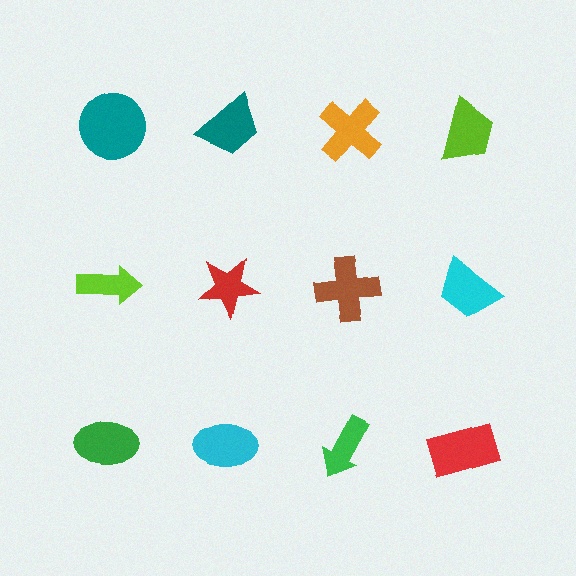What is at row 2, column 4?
A cyan trapezoid.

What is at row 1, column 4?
A lime trapezoid.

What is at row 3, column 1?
A green ellipse.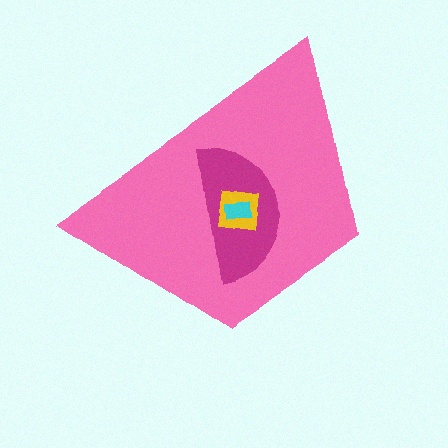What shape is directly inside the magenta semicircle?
The yellow square.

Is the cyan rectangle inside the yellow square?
Yes.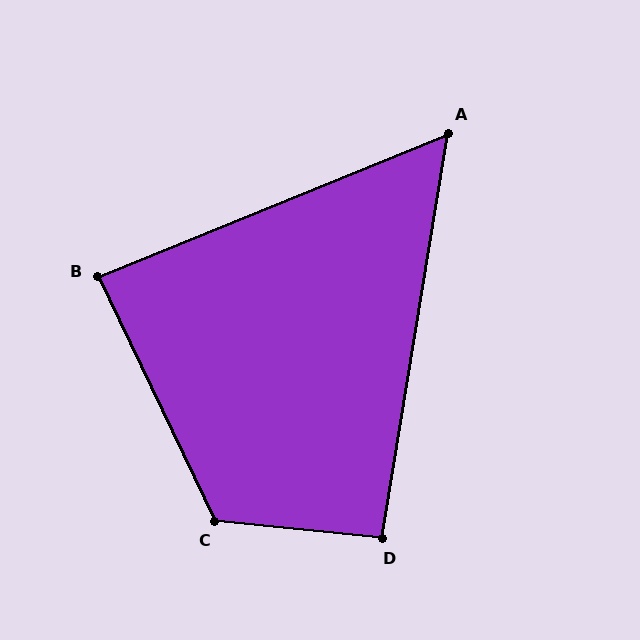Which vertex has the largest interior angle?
C, at approximately 121 degrees.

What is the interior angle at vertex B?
Approximately 86 degrees (approximately right).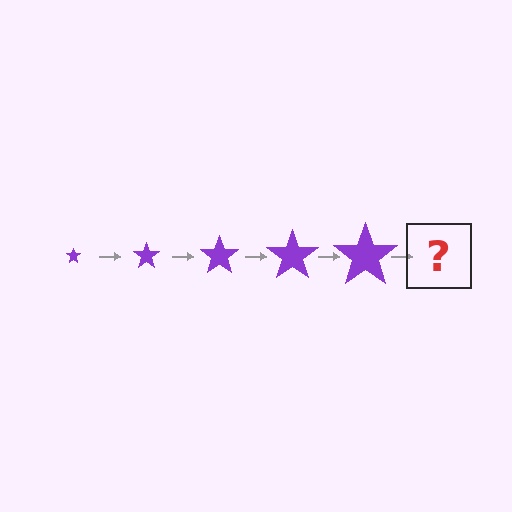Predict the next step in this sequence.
The next step is a purple star, larger than the previous one.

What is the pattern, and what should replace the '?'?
The pattern is that the star gets progressively larger each step. The '?' should be a purple star, larger than the previous one.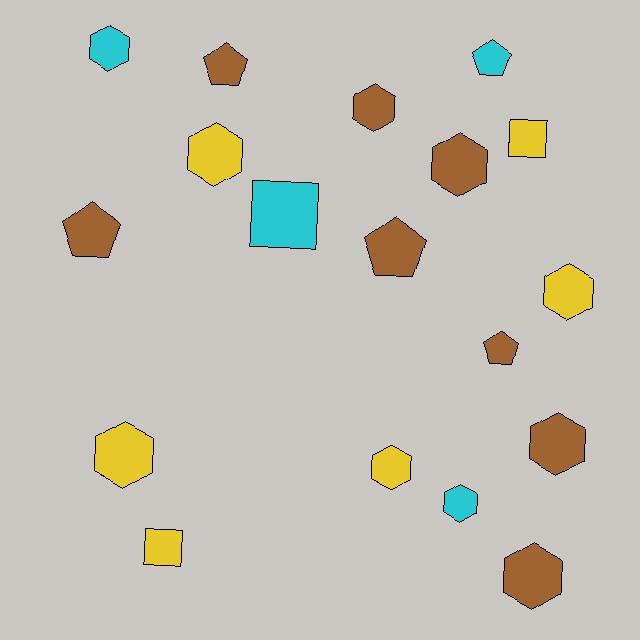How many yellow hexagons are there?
There are 4 yellow hexagons.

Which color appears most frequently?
Brown, with 8 objects.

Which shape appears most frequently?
Hexagon, with 10 objects.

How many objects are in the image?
There are 18 objects.